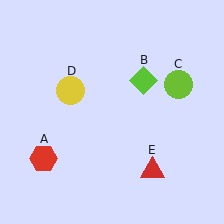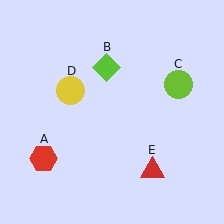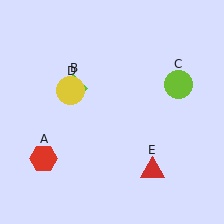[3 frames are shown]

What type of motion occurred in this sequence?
The lime diamond (object B) rotated counterclockwise around the center of the scene.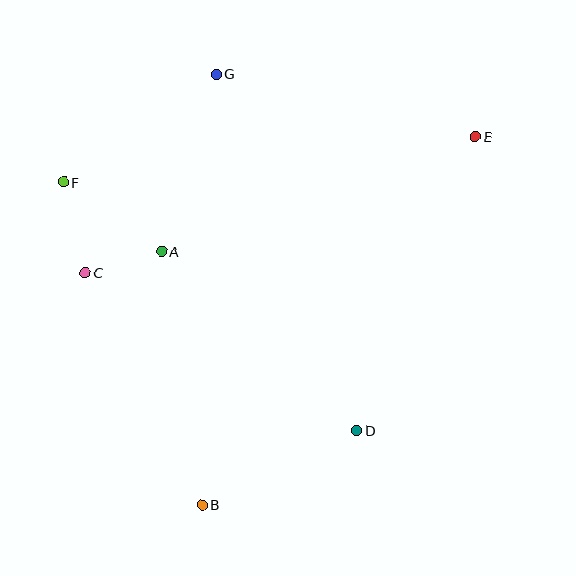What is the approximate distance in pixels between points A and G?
The distance between A and G is approximately 186 pixels.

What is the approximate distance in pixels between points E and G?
The distance between E and G is approximately 266 pixels.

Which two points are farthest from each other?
Points B and E are farthest from each other.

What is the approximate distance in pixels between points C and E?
The distance between C and E is approximately 413 pixels.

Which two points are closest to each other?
Points A and C are closest to each other.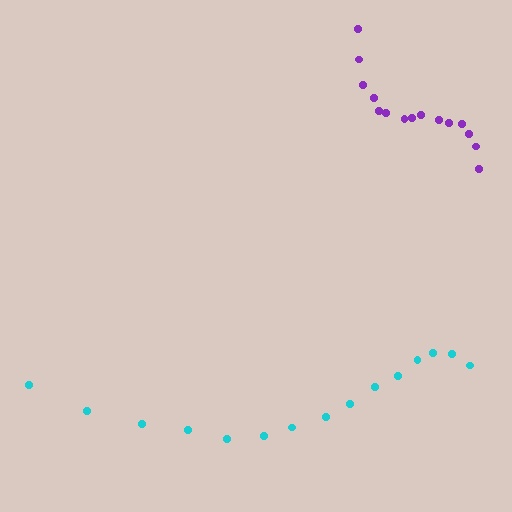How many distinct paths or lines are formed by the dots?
There are 2 distinct paths.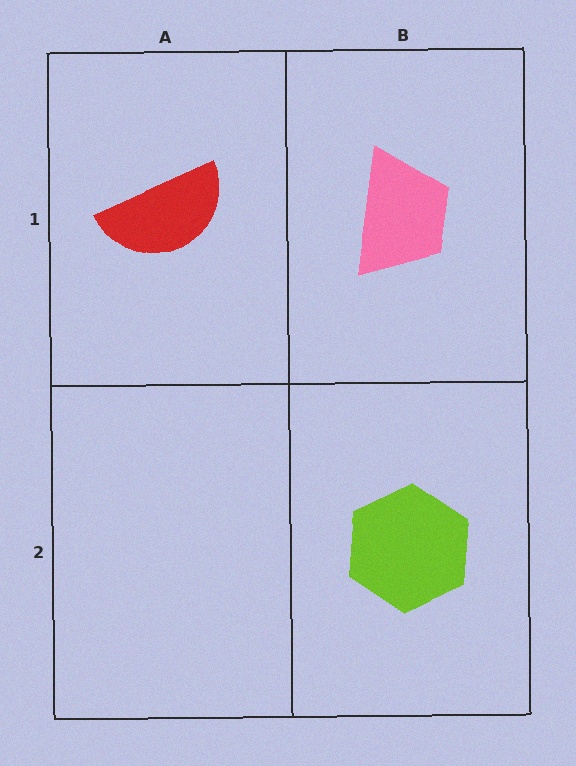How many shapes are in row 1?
2 shapes.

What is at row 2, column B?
A lime hexagon.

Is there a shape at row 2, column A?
No, that cell is empty.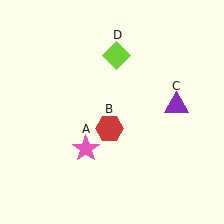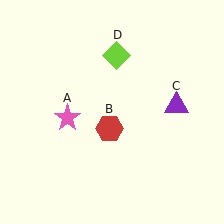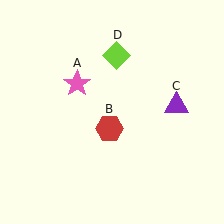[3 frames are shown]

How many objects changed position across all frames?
1 object changed position: pink star (object A).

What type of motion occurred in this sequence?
The pink star (object A) rotated clockwise around the center of the scene.